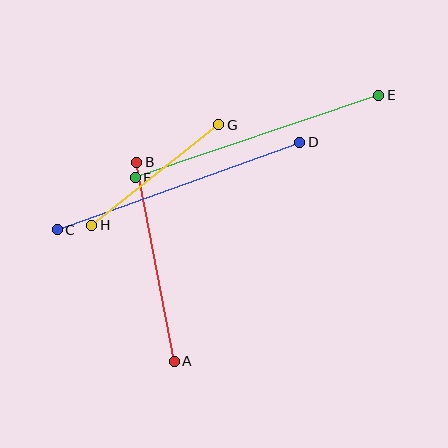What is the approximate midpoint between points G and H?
The midpoint is at approximately (155, 175) pixels.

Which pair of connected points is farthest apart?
Points C and D are farthest apart.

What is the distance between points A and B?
The distance is approximately 203 pixels.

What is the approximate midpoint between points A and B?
The midpoint is at approximately (156, 262) pixels.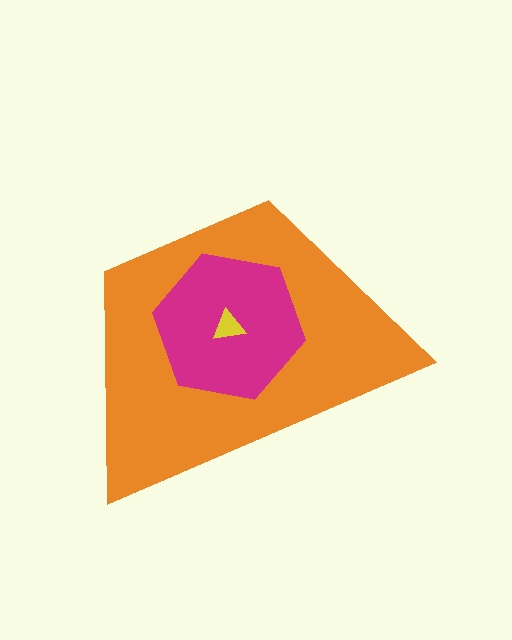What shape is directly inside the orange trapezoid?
The magenta hexagon.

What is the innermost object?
The yellow triangle.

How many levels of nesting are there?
3.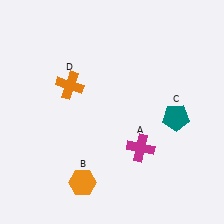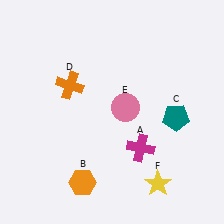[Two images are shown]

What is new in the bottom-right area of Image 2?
A yellow star (F) was added in the bottom-right area of Image 2.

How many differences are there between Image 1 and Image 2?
There are 2 differences between the two images.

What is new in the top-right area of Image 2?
A pink circle (E) was added in the top-right area of Image 2.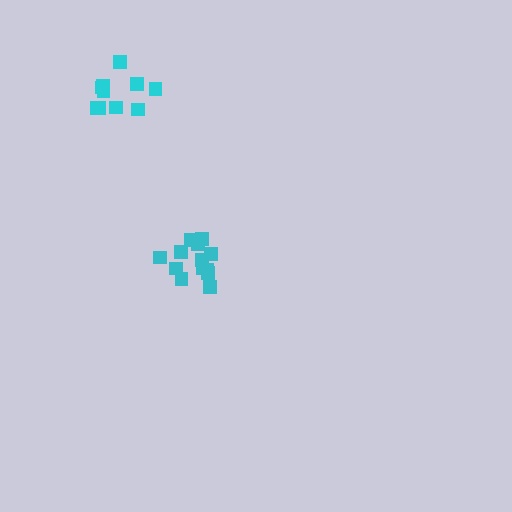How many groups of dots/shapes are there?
There are 2 groups.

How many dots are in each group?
Group 1: 13 dots, Group 2: 10 dots (23 total).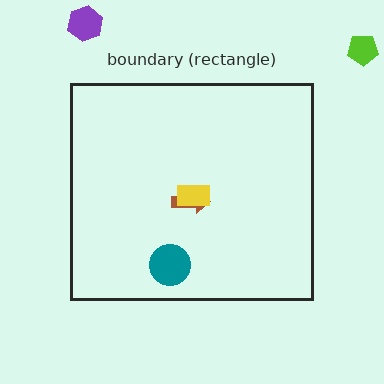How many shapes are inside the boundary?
3 inside, 2 outside.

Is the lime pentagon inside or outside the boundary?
Outside.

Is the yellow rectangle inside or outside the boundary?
Inside.